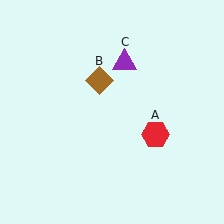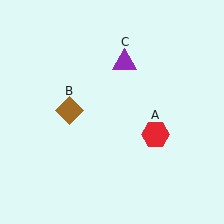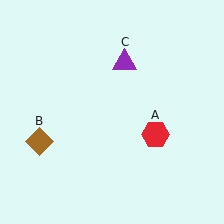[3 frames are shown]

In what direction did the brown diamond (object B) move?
The brown diamond (object B) moved down and to the left.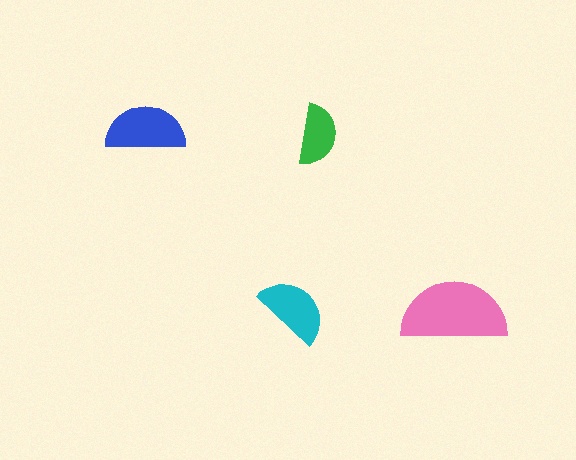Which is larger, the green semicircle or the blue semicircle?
The blue one.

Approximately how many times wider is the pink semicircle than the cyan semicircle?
About 1.5 times wider.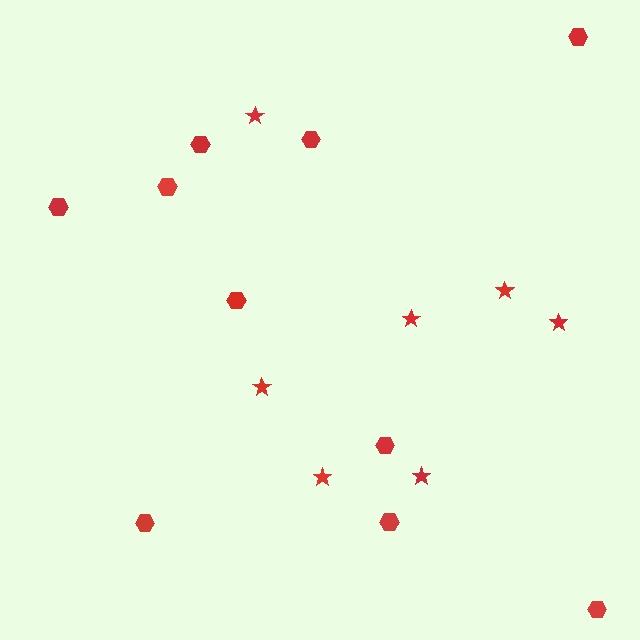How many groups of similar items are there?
There are 2 groups: one group of hexagons (10) and one group of stars (7).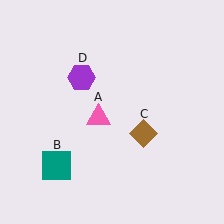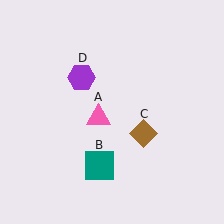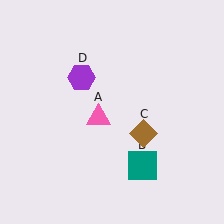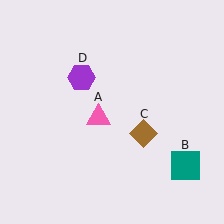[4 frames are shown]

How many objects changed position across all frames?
1 object changed position: teal square (object B).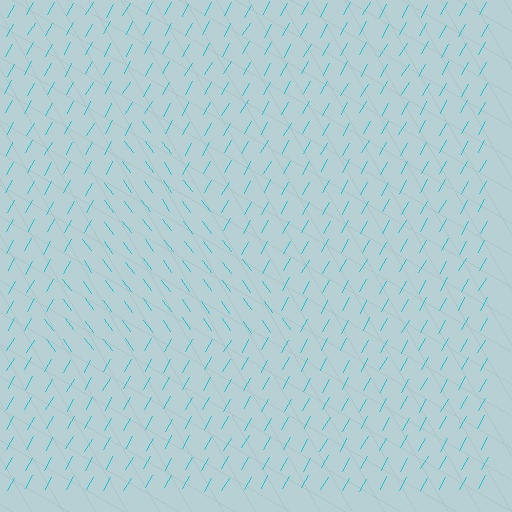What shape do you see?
I see a triangle.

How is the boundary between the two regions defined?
The boundary is defined purely by a change in line orientation (approximately 66 degrees difference). All lines are the same color and thickness.